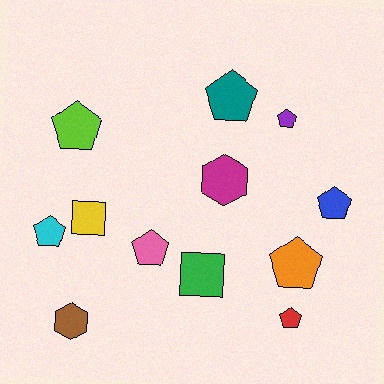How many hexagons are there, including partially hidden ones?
There are 2 hexagons.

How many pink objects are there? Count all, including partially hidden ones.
There is 1 pink object.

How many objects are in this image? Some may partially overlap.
There are 12 objects.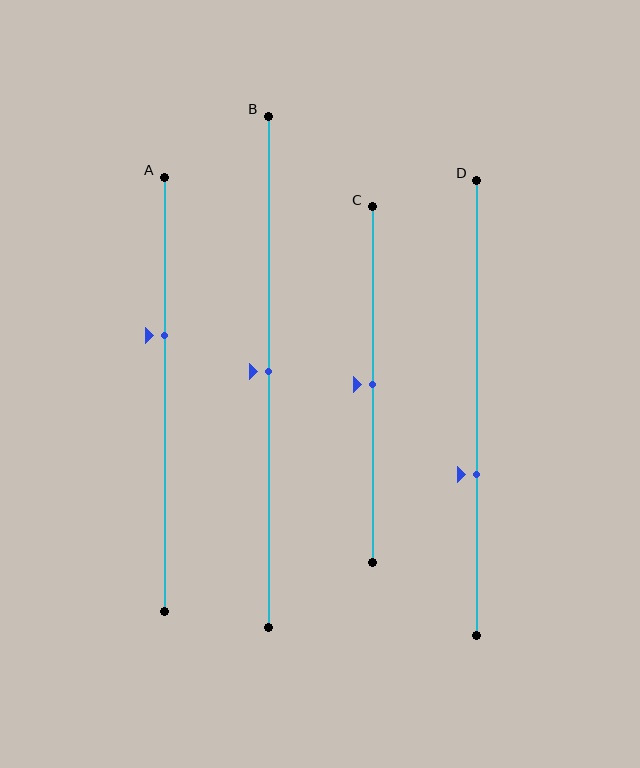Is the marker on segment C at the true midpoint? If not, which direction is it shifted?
Yes, the marker on segment C is at the true midpoint.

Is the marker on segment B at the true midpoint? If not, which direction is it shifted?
Yes, the marker on segment B is at the true midpoint.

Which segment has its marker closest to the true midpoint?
Segment B has its marker closest to the true midpoint.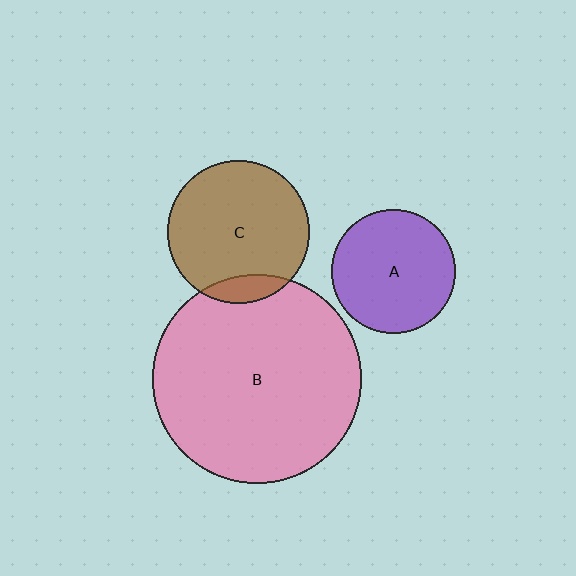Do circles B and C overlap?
Yes.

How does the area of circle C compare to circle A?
Approximately 1.3 times.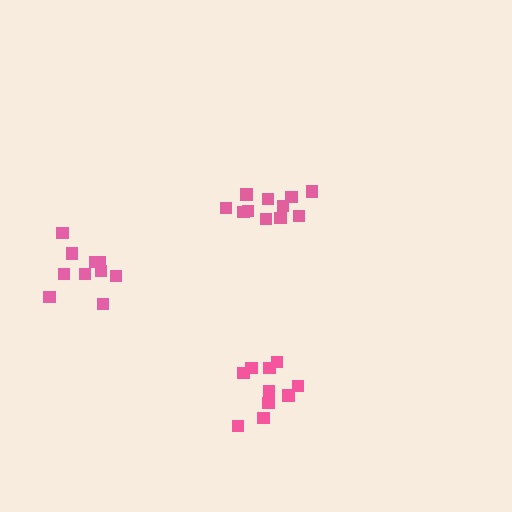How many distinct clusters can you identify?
There are 3 distinct clusters.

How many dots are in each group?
Group 1: 11 dots, Group 2: 10 dots, Group 3: 10 dots (31 total).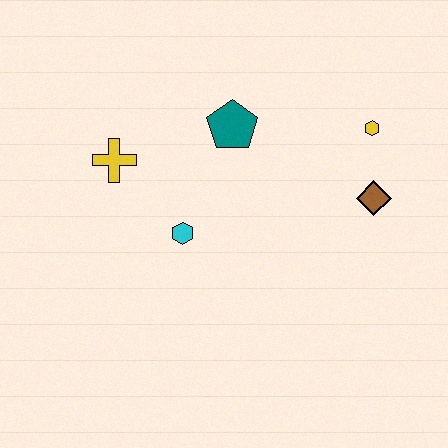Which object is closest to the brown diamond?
The yellow hexagon is closest to the brown diamond.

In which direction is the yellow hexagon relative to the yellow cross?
The yellow hexagon is to the right of the yellow cross.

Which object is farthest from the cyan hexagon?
The yellow hexagon is farthest from the cyan hexagon.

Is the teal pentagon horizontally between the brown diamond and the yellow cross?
Yes